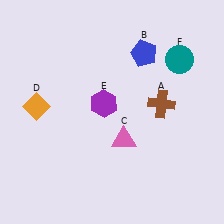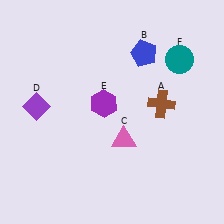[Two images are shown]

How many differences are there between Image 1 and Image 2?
There is 1 difference between the two images.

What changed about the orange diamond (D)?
In Image 1, D is orange. In Image 2, it changed to purple.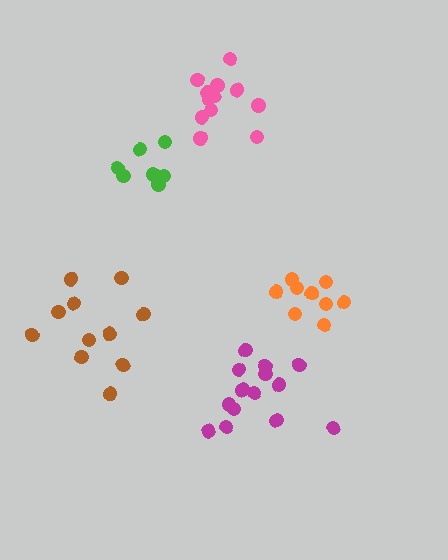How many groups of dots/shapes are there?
There are 5 groups.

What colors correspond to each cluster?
The clusters are colored: brown, green, magenta, orange, pink.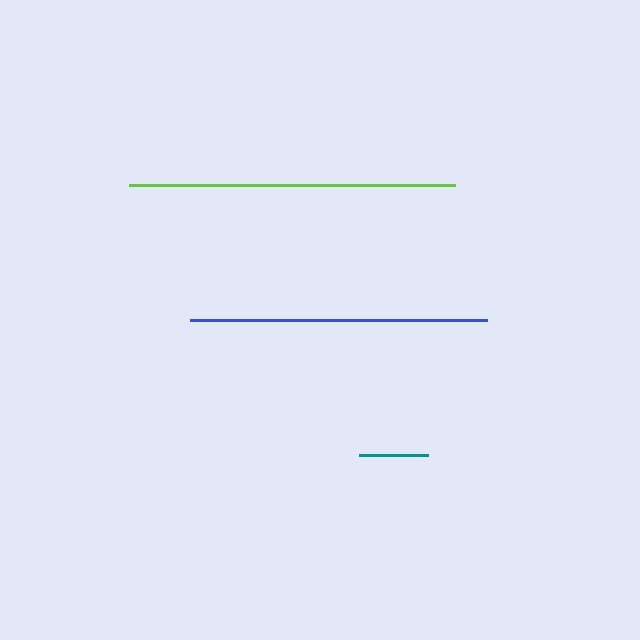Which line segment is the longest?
The lime line is the longest at approximately 326 pixels.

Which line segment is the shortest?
The teal line is the shortest at approximately 69 pixels.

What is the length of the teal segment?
The teal segment is approximately 69 pixels long.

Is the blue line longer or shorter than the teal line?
The blue line is longer than the teal line.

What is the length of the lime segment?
The lime segment is approximately 326 pixels long.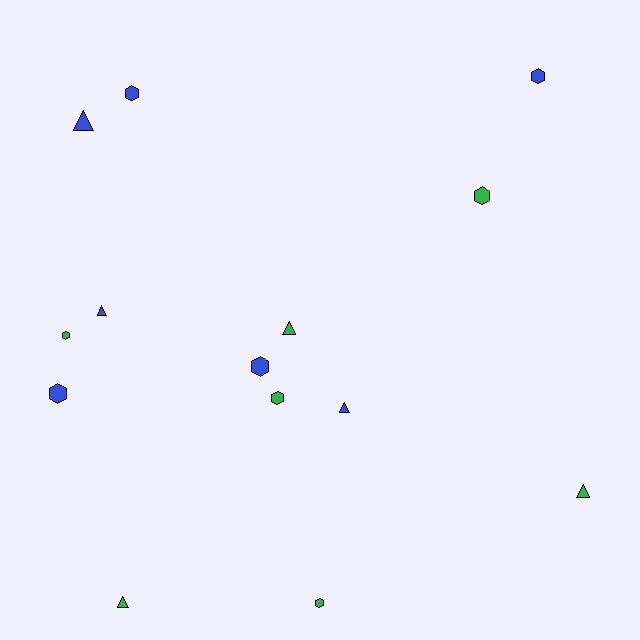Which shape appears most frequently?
Hexagon, with 8 objects.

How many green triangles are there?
There are 3 green triangles.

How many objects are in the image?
There are 14 objects.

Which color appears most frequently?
Blue, with 7 objects.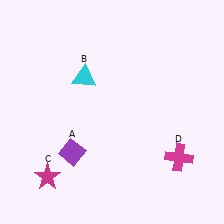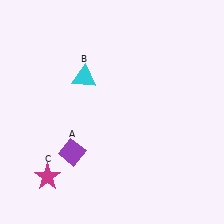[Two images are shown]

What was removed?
The magenta cross (D) was removed in Image 2.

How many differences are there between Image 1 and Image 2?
There is 1 difference between the two images.